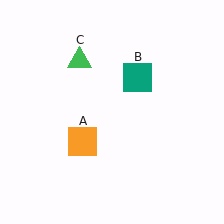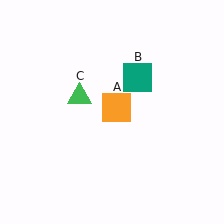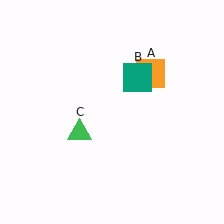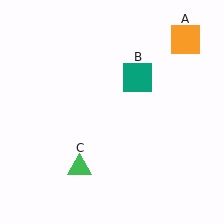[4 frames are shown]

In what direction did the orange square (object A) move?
The orange square (object A) moved up and to the right.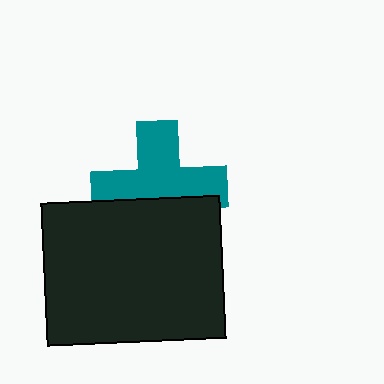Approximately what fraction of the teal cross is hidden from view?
Roughly 39% of the teal cross is hidden behind the black rectangle.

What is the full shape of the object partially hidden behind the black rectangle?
The partially hidden object is a teal cross.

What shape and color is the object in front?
The object in front is a black rectangle.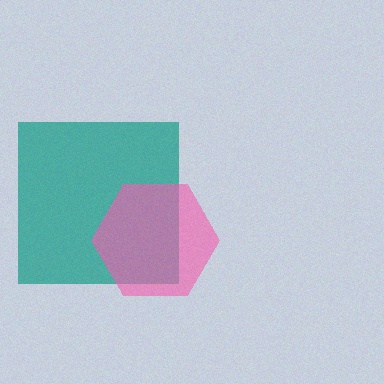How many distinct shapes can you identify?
There are 2 distinct shapes: a teal square, a pink hexagon.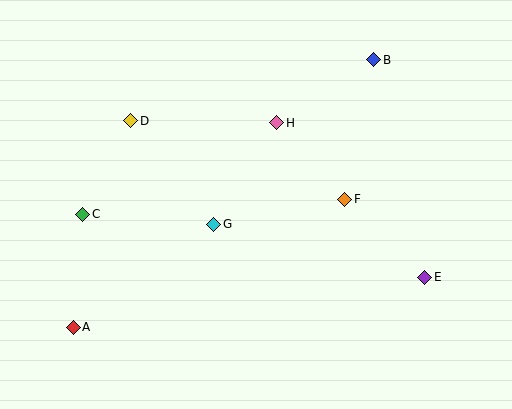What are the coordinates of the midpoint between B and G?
The midpoint between B and G is at (294, 142).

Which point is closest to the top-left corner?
Point D is closest to the top-left corner.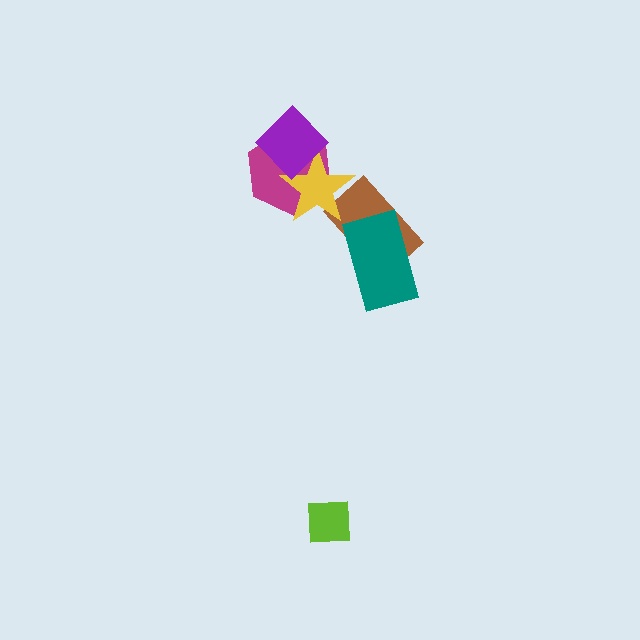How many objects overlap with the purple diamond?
2 objects overlap with the purple diamond.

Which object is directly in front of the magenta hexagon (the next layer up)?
The yellow star is directly in front of the magenta hexagon.